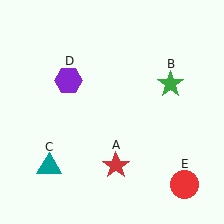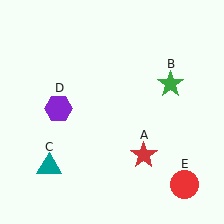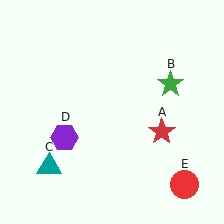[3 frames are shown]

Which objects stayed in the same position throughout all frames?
Green star (object B) and teal triangle (object C) and red circle (object E) remained stationary.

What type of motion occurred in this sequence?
The red star (object A), purple hexagon (object D) rotated counterclockwise around the center of the scene.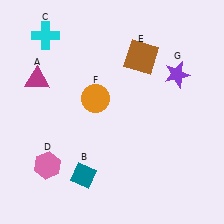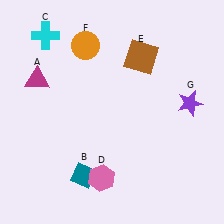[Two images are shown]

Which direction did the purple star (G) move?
The purple star (G) moved down.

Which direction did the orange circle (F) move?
The orange circle (F) moved up.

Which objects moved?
The objects that moved are: the pink hexagon (D), the orange circle (F), the purple star (G).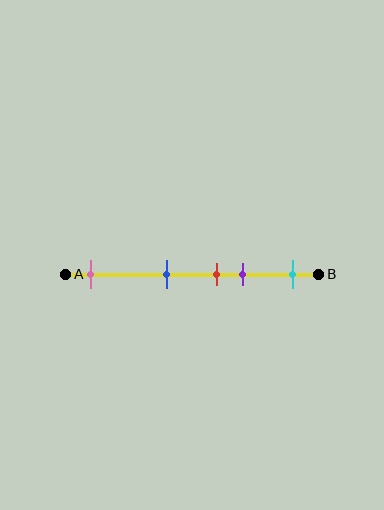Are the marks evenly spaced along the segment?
No, the marks are not evenly spaced.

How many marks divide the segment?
There are 5 marks dividing the segment.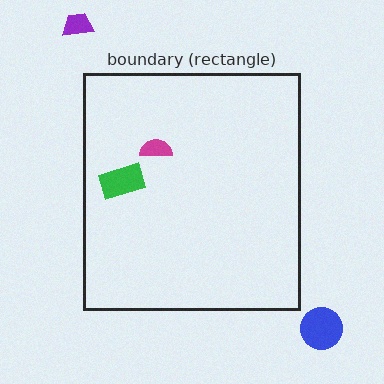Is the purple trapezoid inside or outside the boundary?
Outside.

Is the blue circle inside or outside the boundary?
Outside.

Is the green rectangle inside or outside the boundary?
Inside.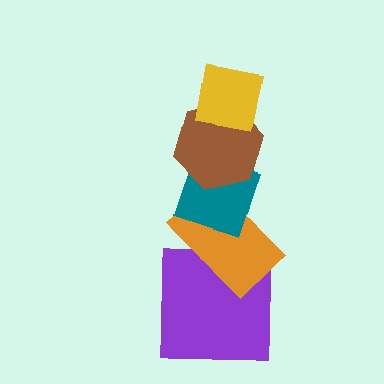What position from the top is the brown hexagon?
The brown hexagon is 2nd from the top.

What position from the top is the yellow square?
The yellow square is 1st from the top.